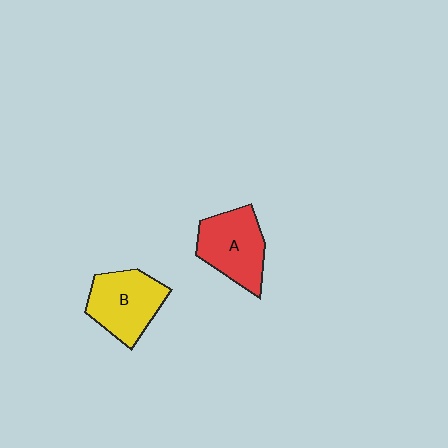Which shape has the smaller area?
Shape B (yellow).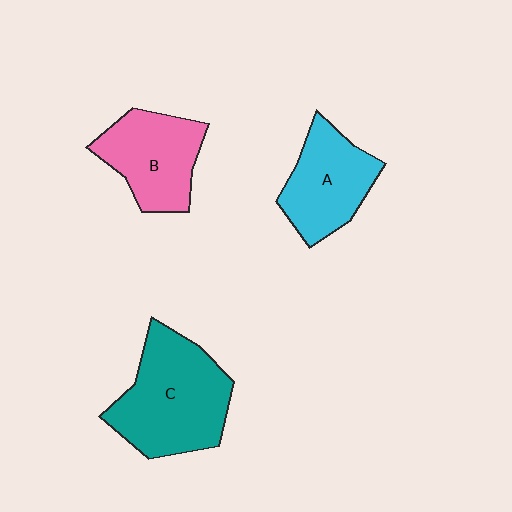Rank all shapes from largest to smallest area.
From largest to smallest: C (teal), B (pink), A (cyan).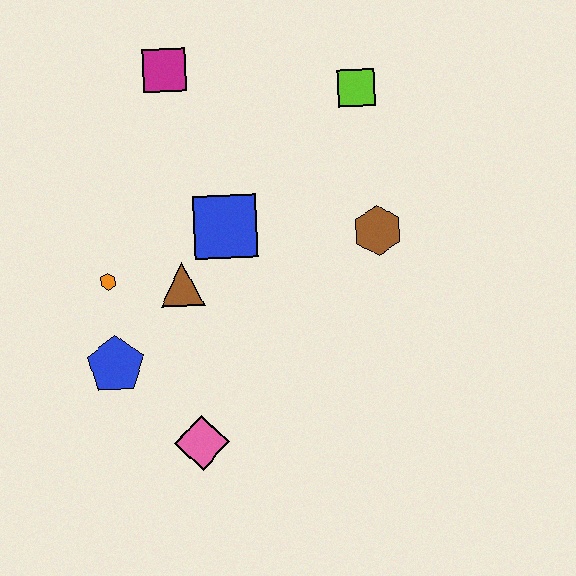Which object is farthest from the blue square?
The pink diamond is farthest from the blue square.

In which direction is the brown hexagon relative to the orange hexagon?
The brown hexagon is to the right of the orange hexagon.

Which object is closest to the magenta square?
The blue square is closest to the magenta square.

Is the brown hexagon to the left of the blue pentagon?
No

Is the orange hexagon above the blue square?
No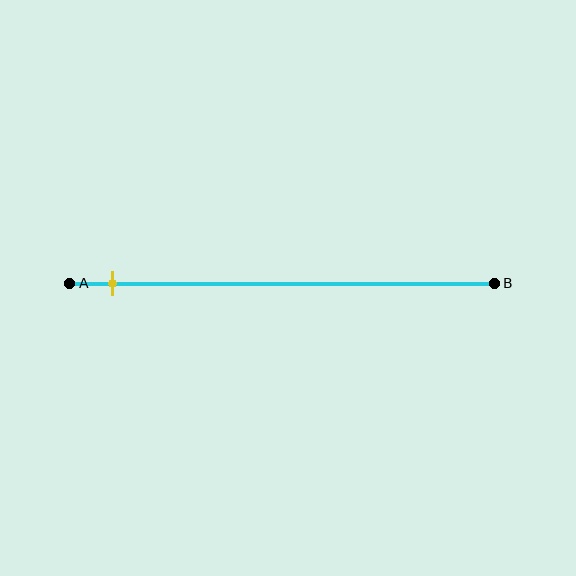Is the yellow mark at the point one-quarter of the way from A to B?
No, the mark is at about 10% from A, not at the 25% one-quarter point.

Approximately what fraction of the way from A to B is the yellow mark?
The yellow mark is approximately 10% of the way from A to B.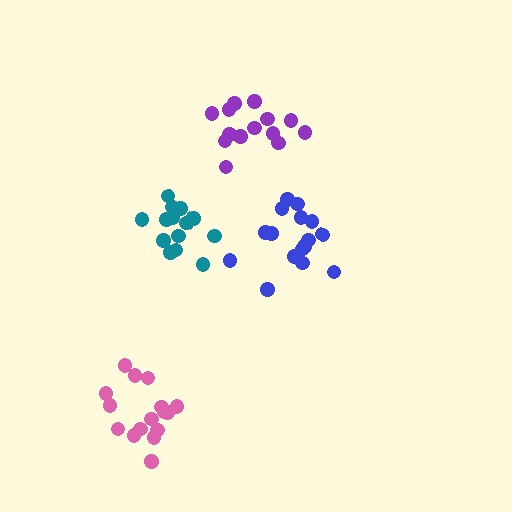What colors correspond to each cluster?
The clusters are colored: blue, teal, purple, pink.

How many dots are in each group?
Group 1: 16 dots, Group 2: 14 dots, Group 3: 14 dots, Group 4: 16 dots (60 total).